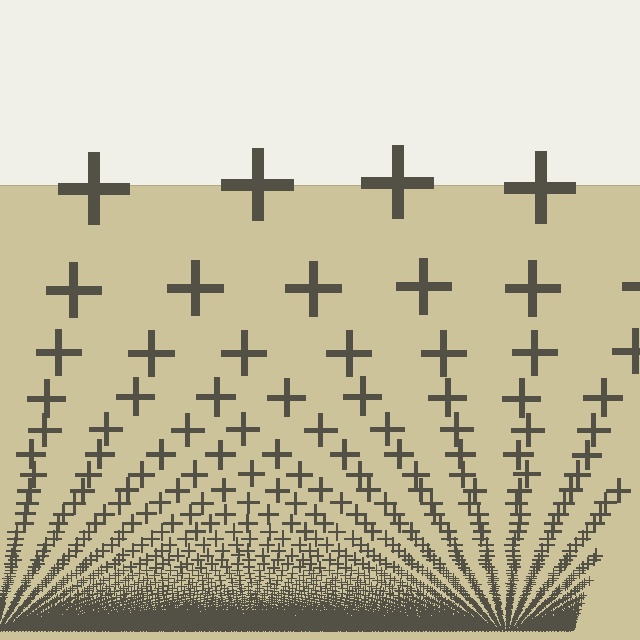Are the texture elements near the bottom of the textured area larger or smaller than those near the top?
Smaller. The gradient is inverted — elements near the bottom are smaller and denser.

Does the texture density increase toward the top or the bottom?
Density increases toward the bottom.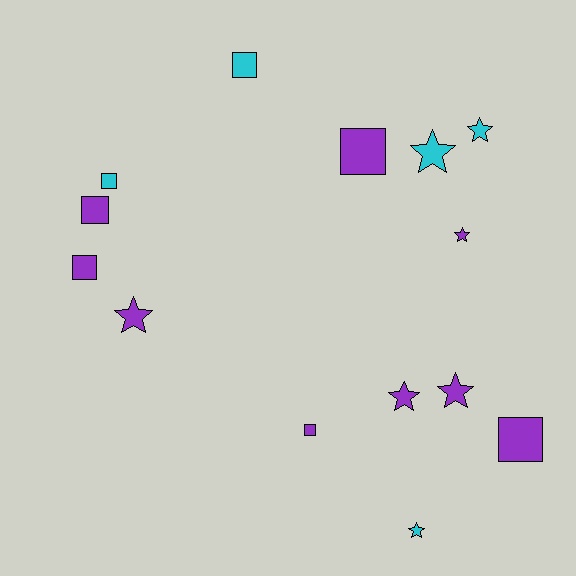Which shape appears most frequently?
Star, with 7 objects.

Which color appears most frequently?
Purple, with 9 objects.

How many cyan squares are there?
There are 2 cyan squares.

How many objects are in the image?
There are 14 objects.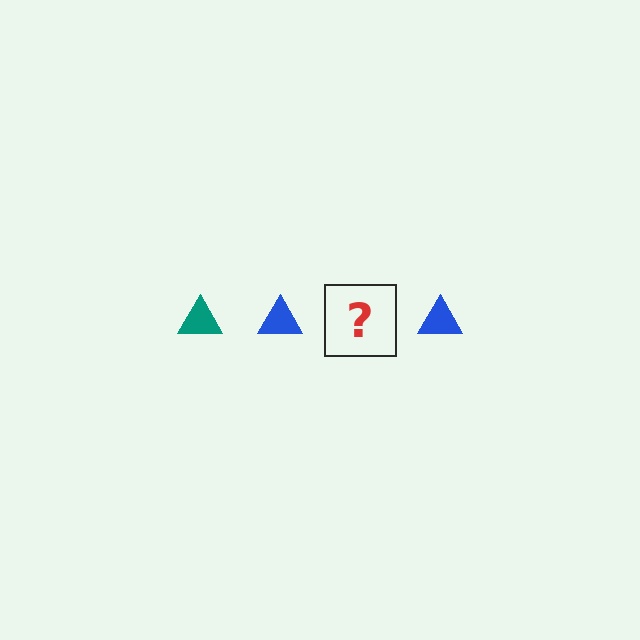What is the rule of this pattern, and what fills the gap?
The rule is that the pattern cycles through teal, blue triangles. The gap should be filled with a teal triangle.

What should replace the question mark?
The question mark should be replaced with a teal triangle.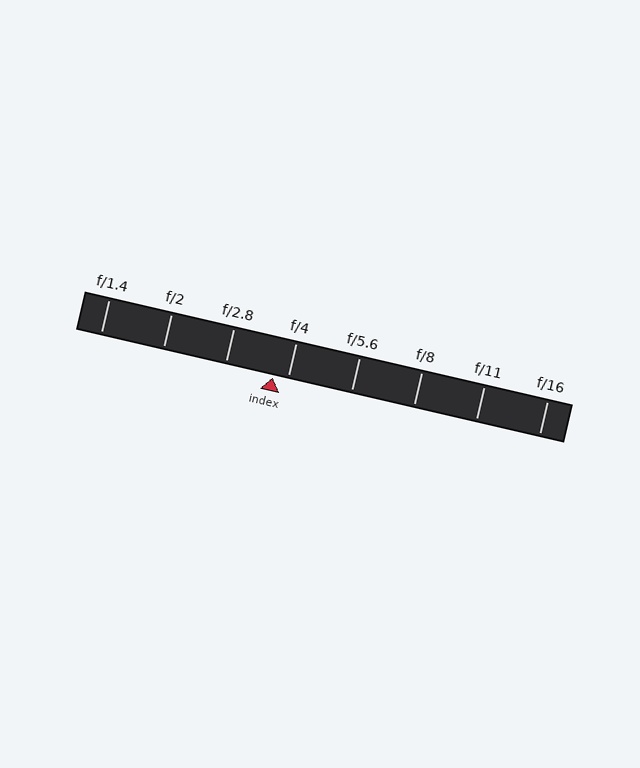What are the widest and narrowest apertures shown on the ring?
The widest aperture shown is f/1.4 and the narrowest is f/16.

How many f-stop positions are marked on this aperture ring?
There are 8 f-stop positions marked.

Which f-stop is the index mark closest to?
The index mark is closest to f/4.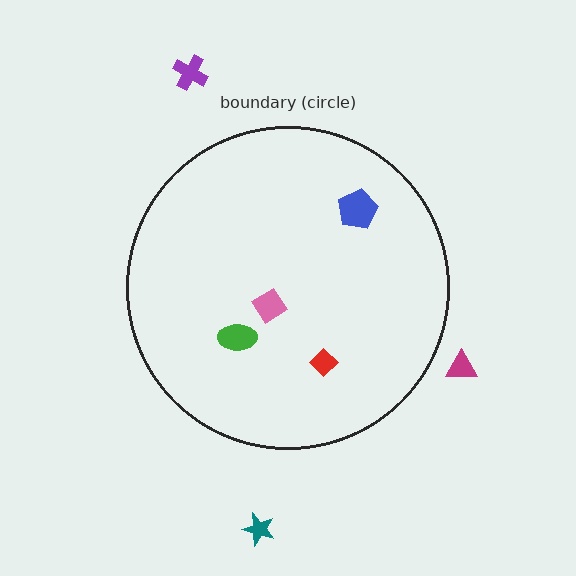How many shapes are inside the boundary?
4 inside, 3 outside.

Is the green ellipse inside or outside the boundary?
Inside.